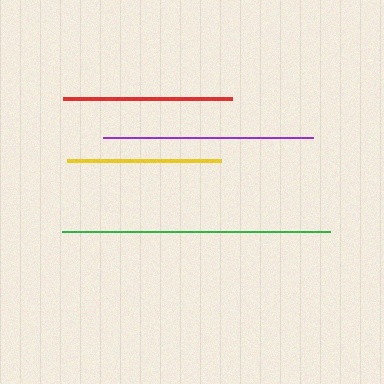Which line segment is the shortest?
The yellow line is the shortest at approximately 154 pixels.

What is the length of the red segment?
The red segment is approximately 170 pixels long.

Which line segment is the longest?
The green line is the longest at approximately 268 pixels.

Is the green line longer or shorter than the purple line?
The green line is longer than the purple line.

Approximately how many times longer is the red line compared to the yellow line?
The red line is approximately 1.1 times the length of the yellow line.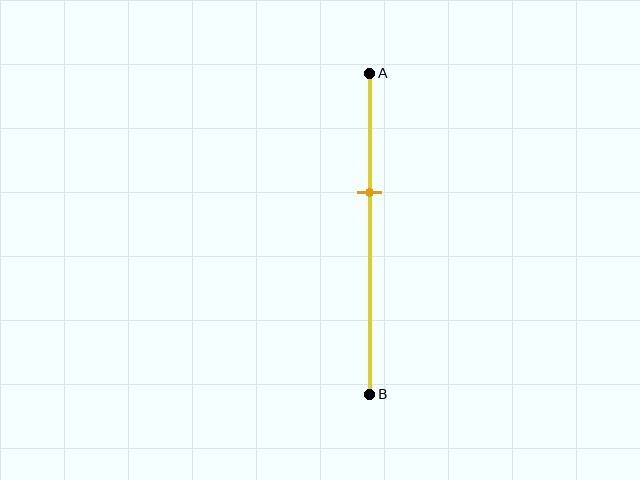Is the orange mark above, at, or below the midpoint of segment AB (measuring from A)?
The orange mark is above the midpoint of segment AB.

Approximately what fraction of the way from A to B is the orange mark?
The orange mark is approximately 35% of the way from A to B.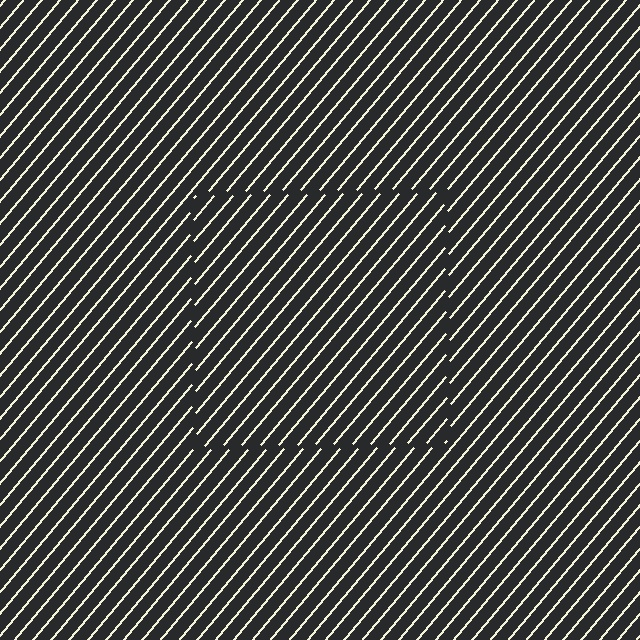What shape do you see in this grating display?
An illusory square. The interior of the shape contains the same grating, shifted by half a period — the contour is defined by the phase discontinuity where line-ends from the inner and outer gratings abut.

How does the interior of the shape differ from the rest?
The interior of the shape contains the same grating, shifted by half a period — the contour is defined by the phase discontinuity where line-ends from the inner and outer gratings abut.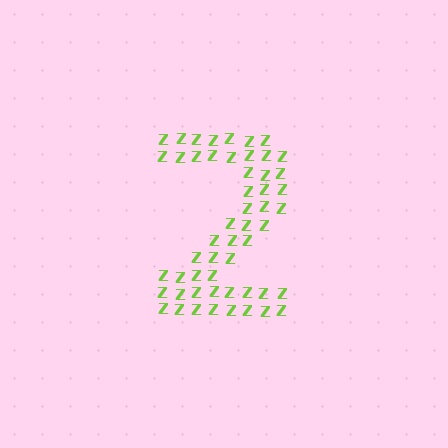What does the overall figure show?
The overall figure shows the digit 2.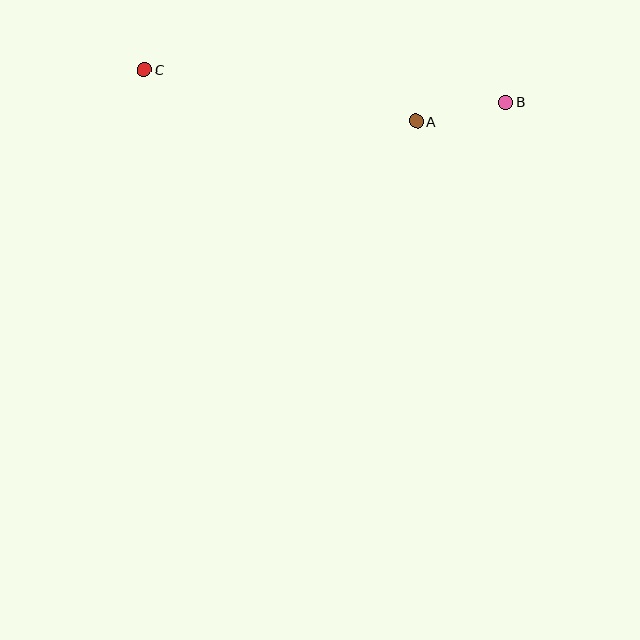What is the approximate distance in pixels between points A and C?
The distance between A and C is approximately 277 pixels.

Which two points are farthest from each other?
Points B and C are farthest from each other.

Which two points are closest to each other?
Points A and B are closest to each other.